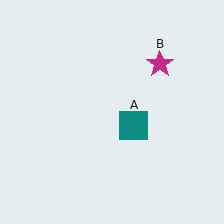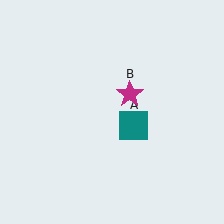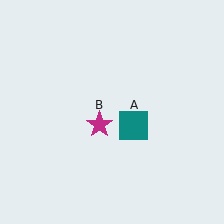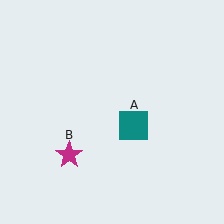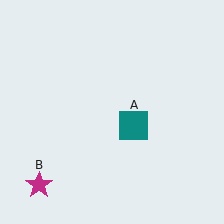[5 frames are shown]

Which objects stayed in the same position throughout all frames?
Teal square (object A) remained stationary.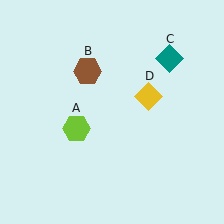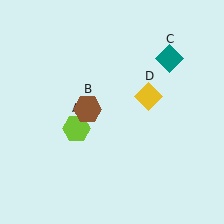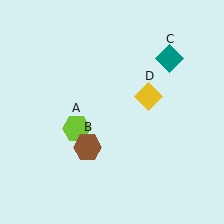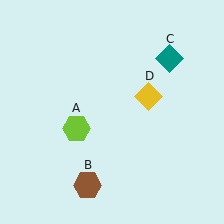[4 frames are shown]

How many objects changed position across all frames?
1 object changed position: brown hexagon (object B).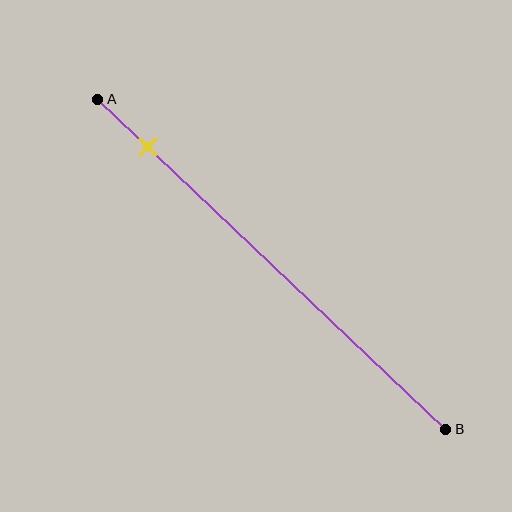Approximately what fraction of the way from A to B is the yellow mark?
The yellow mark is approximately 15% of the way from A to B.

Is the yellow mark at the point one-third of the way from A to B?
No, the mark is at about 15% from A, not at the 33% one-third point.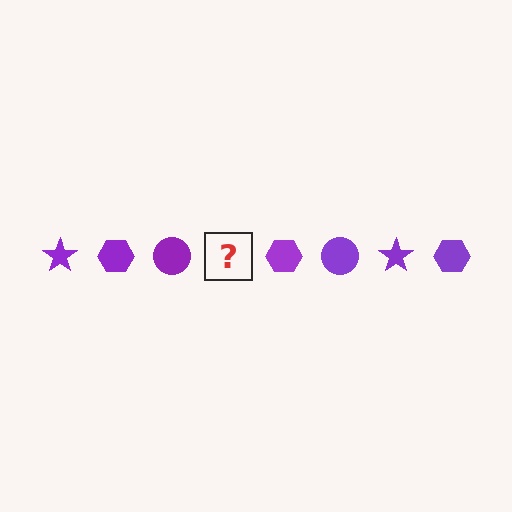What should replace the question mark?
The question mark should be replaced with a purple star.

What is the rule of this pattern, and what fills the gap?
The rule is that the pattern cycles through star, hexagon, circle shapes in purple. The gap should be filled with a purple star.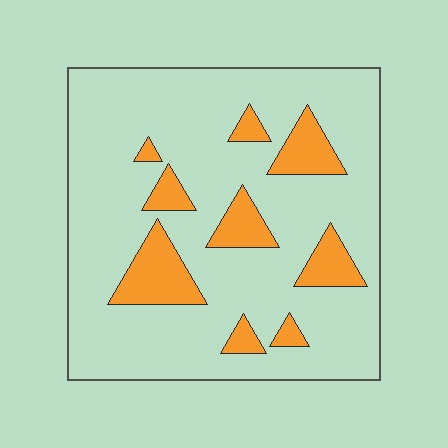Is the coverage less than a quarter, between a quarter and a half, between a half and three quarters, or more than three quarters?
Less than a quarter.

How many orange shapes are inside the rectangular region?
9.